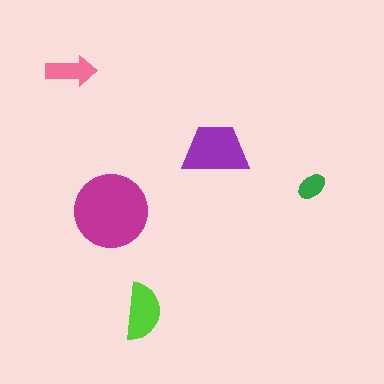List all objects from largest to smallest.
The magenta circle, the purple trapezoid, the lime semicircle, the pink arrow, the green ellipse.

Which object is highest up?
The pink arrow is topmost.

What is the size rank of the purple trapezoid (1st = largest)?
2nd.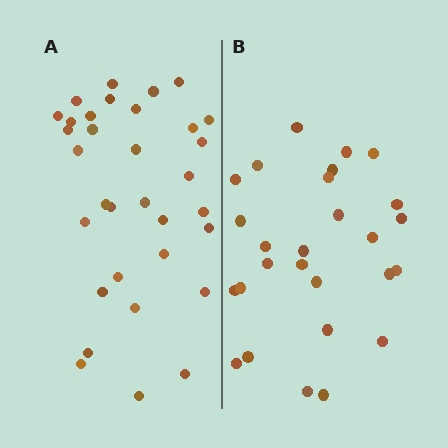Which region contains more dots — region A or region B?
Region A (the left region) has more dots.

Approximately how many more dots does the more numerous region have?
Region A has about 6 more dots than region B.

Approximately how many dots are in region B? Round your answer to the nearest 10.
About 30 dots. (The exact count is 27, which rounds to 30.)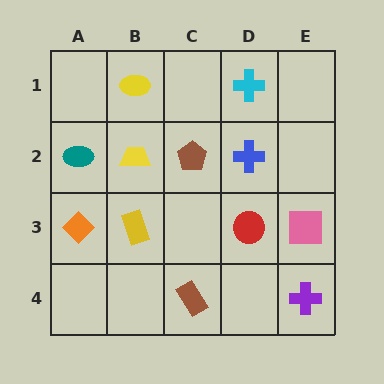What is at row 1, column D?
A cyan cross.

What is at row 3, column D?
A red circle.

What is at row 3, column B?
A yellow rectangle.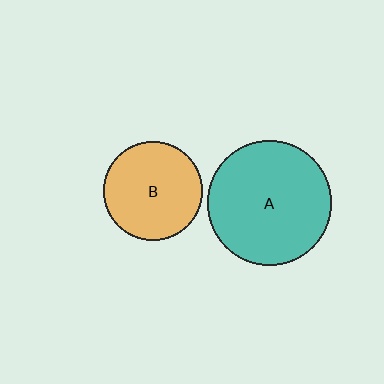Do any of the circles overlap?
No, none of the circles overlap.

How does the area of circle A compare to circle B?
Approximately 1.6 times.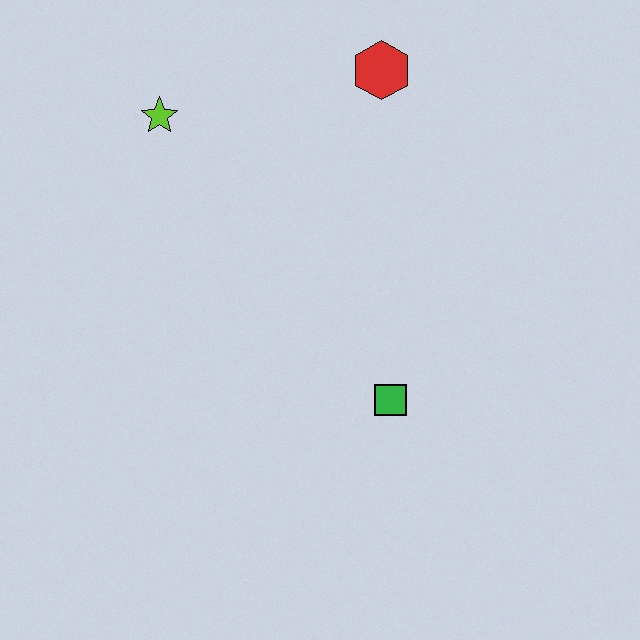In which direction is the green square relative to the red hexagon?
The green square is below the red hexagon.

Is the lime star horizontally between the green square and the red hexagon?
No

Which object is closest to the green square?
The red hexagon is closest to the green square.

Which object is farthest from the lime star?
The green square is farthest from the lime star.